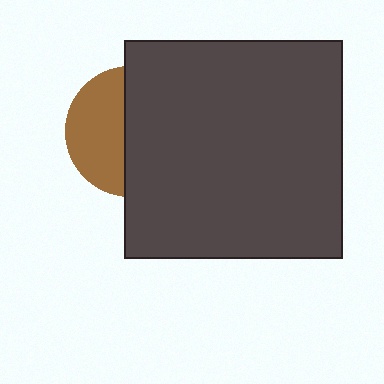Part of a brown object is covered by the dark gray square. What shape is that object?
It is a circle.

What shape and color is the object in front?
The object in front is a dark gray square.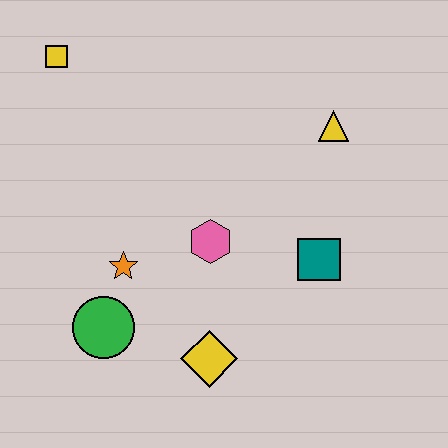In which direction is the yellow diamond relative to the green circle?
The yellow diamond is to the right of the green circle.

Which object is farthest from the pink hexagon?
The yellow square is farthest from the pink hexagon.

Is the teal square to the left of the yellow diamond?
No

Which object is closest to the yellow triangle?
The teal square is closest to the yellow triangle.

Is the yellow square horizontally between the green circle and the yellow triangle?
No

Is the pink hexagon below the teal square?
No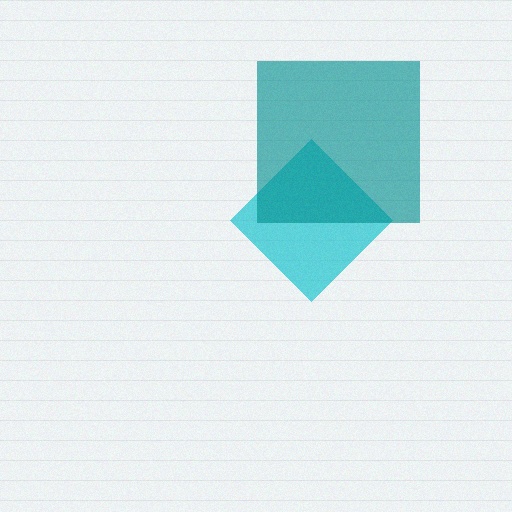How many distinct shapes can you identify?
There are 2 distinct shapes: a cyan diamond, a teal square.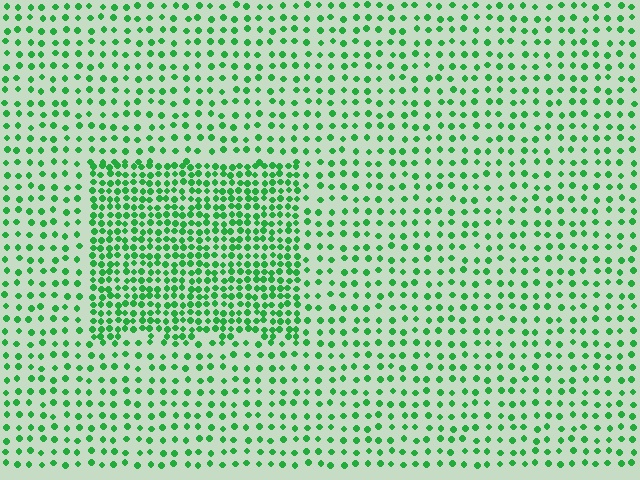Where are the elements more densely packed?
The elements are more densely packed inside the rectangle boundary.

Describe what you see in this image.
The image contains small green elements arranged at two different densities. A rectangle-shaped region is visible where the elements are more densely packed than the surrounding area.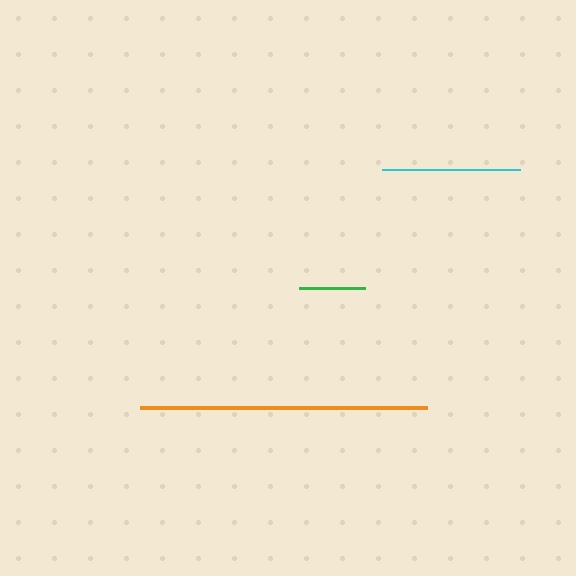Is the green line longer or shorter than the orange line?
The orange line is longer than the green line.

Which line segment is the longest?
The orange line is the longest at approximately 287 pixels.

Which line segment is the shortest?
The green line is the shortest at approximately 67 pixels.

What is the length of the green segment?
The green segment is approximately 67 pixels long.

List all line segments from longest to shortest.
From longest to shortest: orange, cyan, green.